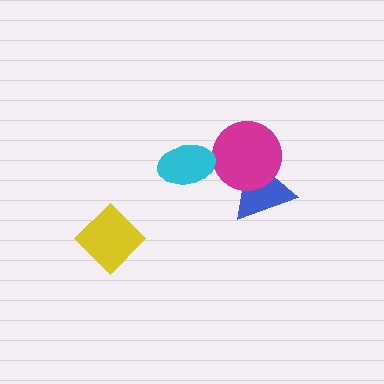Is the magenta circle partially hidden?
No, no other shape covers it.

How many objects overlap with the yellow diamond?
0 objects overlap with the yellow diamond.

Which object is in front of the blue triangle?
The magenta circle is in front of the blue triangle.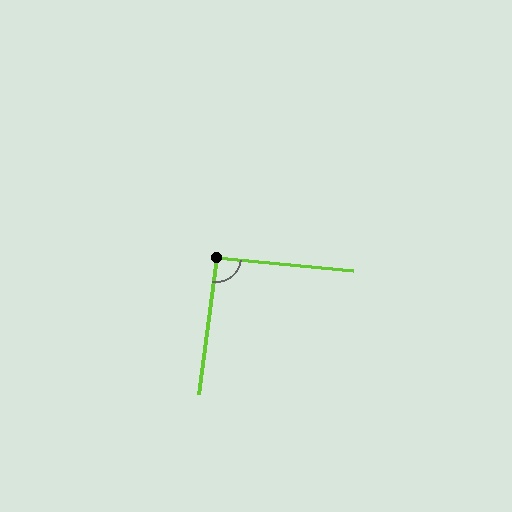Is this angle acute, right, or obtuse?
It is approximately a right angle.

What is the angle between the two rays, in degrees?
Approximately 92 degrees.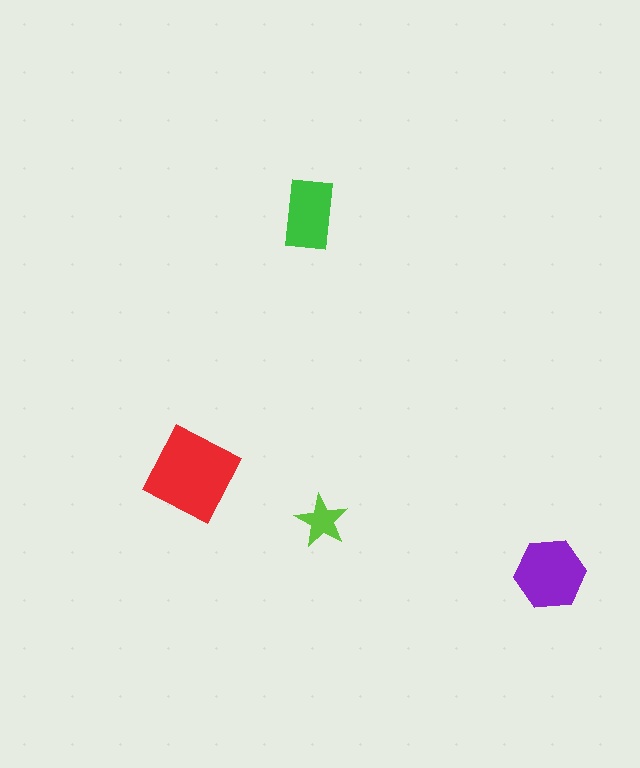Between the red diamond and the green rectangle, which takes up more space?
The red diamond.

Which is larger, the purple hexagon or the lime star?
The purple hexagon.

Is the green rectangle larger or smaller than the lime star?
Larger.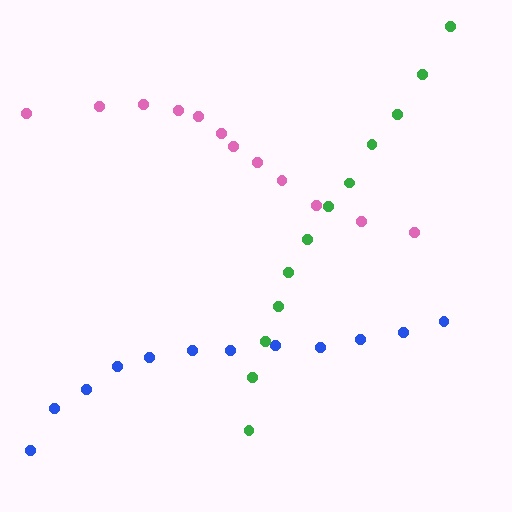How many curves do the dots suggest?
There are 3 distinct paths.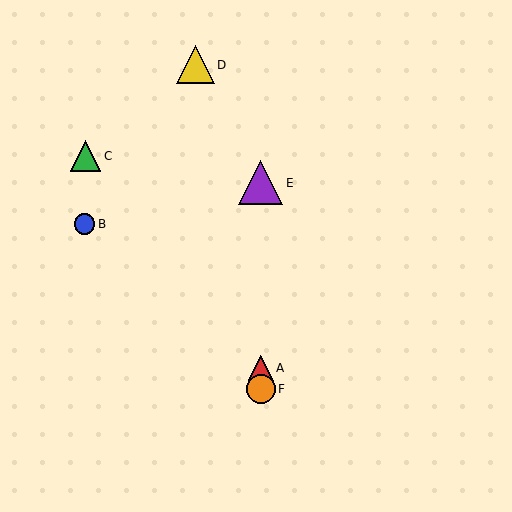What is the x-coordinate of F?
Object F is at x≈261.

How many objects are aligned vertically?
3 objects (A, E, F) are aligned vertically.